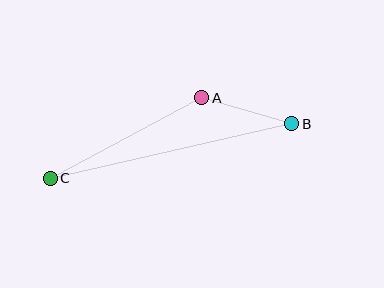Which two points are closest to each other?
Points A and B are closest to each other.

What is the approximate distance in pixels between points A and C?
The distance between A and C is approximately 171 pixels.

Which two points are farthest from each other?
Points B and C are farthest from each other.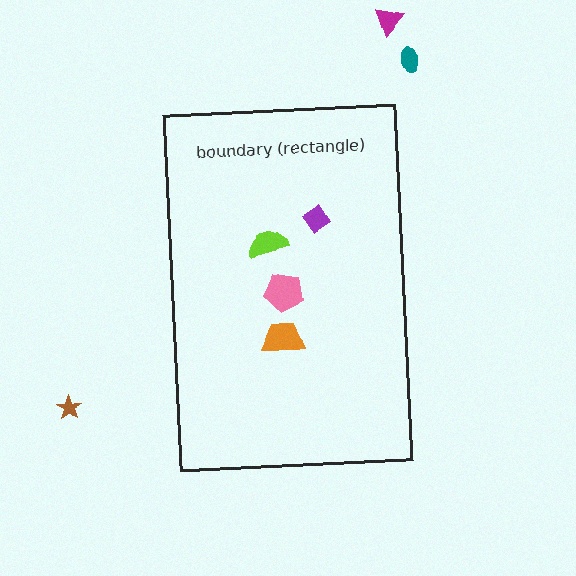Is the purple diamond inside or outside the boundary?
Inside.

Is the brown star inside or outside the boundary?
Outside.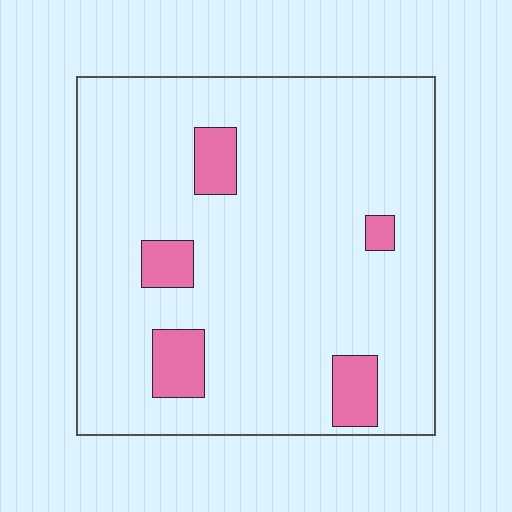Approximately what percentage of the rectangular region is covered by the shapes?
Approximately 10%.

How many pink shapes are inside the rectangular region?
5.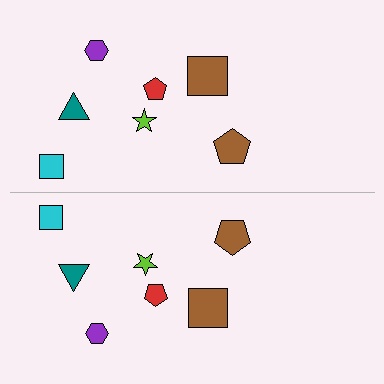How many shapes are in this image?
There are 14 shapes in this image.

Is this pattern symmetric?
Yes, this pattern has bilateral (reflection) symmetry.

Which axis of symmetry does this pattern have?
The pattern has a horizontal axis of symmetry running through the center of the image.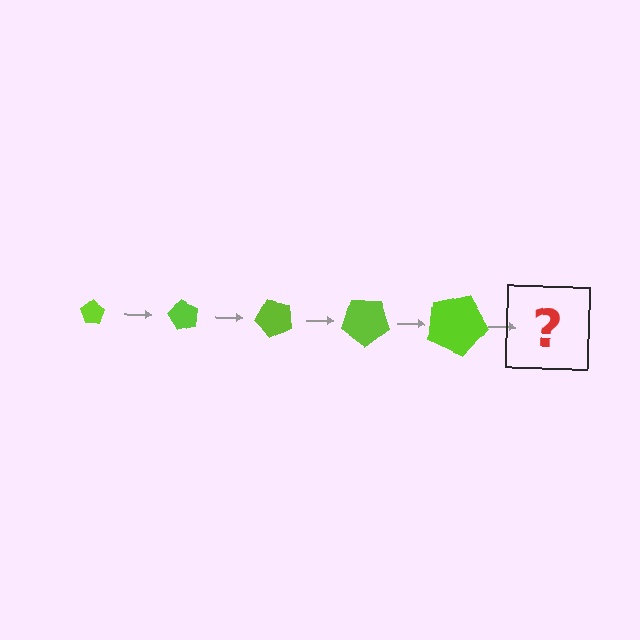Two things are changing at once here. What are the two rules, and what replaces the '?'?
The two rules are that the pentagon grows larger each step and it rotates 60 degrees each step. The '?' should be a pentagon, larger than the previous one and rotated 300 degrees from the start.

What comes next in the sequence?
The next element should be a pentagon, larger than the previous one and rotated 300 degrees from the start.